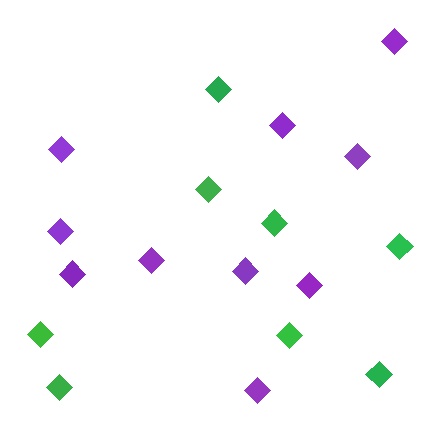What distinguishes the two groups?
There are 2 groups: one group of green diamonds (8) and one group of purple diamonds (10).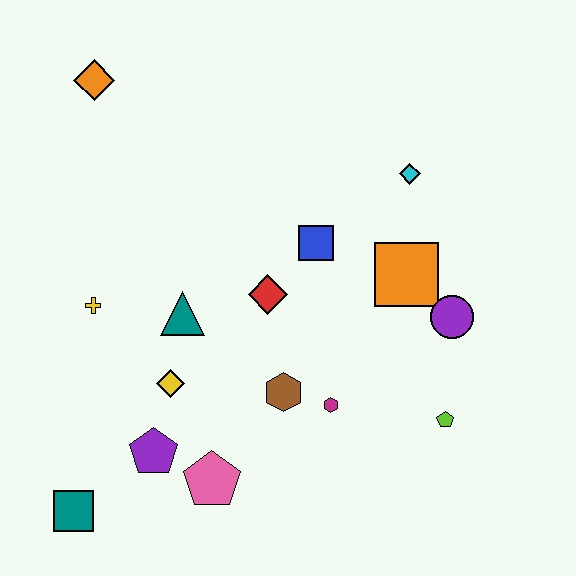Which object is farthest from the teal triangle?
The lime pentagon is farthest from the teal triangle.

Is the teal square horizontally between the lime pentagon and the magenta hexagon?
No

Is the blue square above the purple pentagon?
Yes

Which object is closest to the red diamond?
The blue square is closest to the red diamond.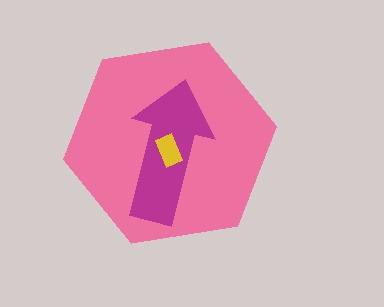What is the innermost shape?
The yellow rectangle.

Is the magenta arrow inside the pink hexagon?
Yes.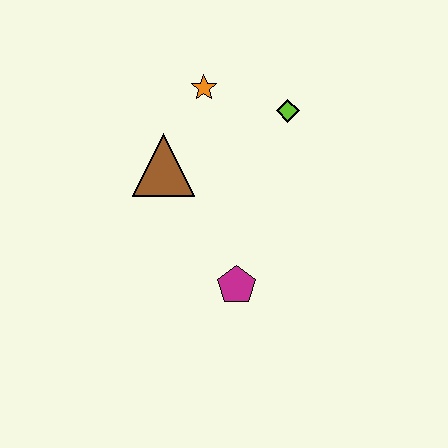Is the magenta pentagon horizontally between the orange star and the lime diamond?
Yes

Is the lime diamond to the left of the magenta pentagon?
No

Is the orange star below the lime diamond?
No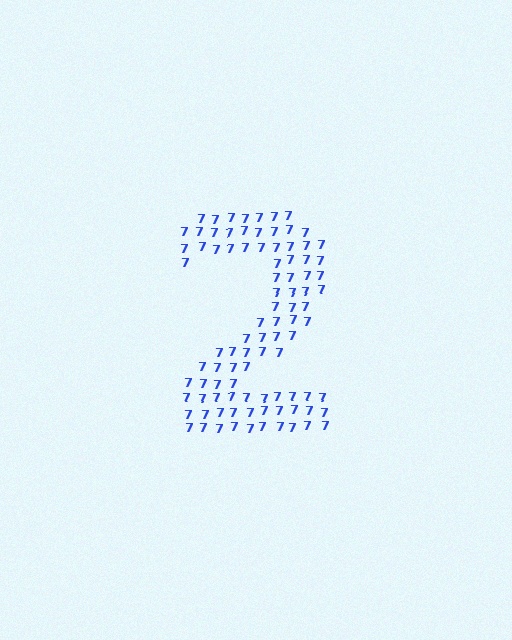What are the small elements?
The small elements are digit 7's.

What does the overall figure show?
The overall figure shows the digit 2.